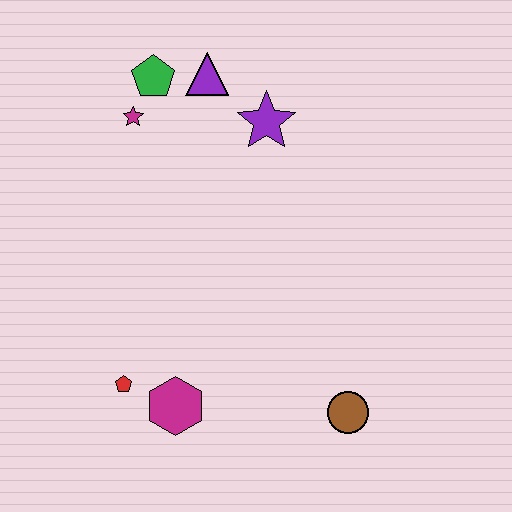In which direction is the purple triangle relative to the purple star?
The purple triangle is to the left of the purple star.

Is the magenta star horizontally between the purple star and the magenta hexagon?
No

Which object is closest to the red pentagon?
The magenta hexagon is closest to the red pentagon.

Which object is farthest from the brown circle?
The green pentagon is farthest from the brown circle.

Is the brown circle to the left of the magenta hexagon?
No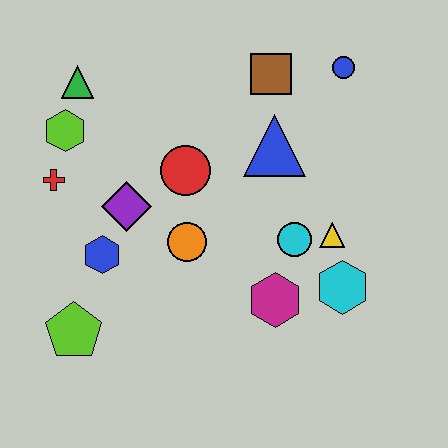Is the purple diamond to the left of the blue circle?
Yes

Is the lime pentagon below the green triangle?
Yes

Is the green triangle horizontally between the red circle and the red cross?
Yes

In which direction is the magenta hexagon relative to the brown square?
The magenta hexagon is below the brown square.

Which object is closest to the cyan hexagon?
The yellow triangle is closest to the cyan hexagon.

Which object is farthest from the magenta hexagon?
The green triangle is farthest from the magenta hexagon.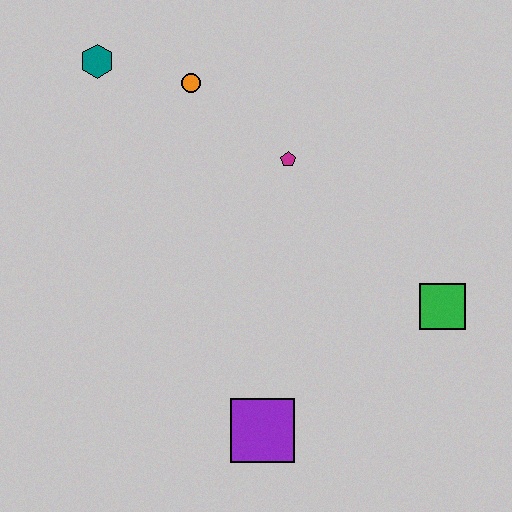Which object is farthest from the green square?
The teal hexagon is farthest from the green square.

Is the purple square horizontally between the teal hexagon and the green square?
Yes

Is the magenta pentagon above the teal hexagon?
No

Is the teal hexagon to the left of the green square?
Yes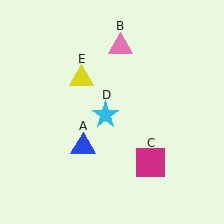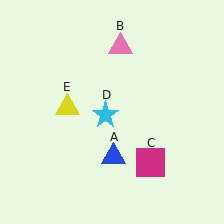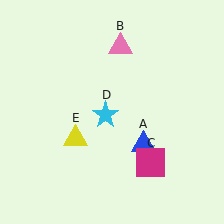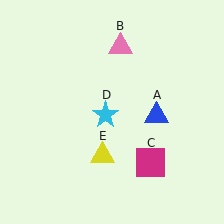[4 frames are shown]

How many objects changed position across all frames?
2 objects changed position: blue triangle (object A), yellow triangle (object E).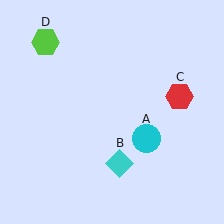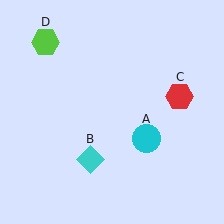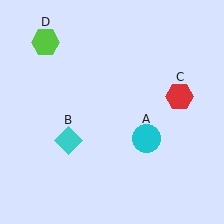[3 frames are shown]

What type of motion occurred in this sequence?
The cyan diamond (object B) rotated clockwise around the center of the scene.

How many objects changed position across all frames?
1 object changed position: cyan diamond (object B).